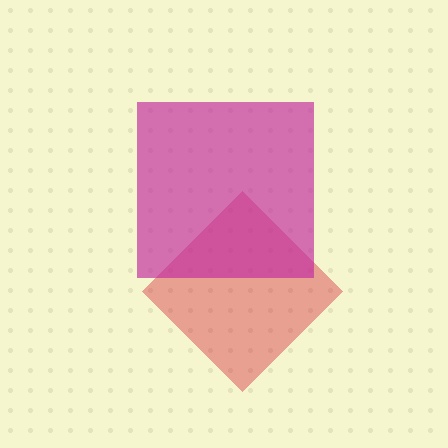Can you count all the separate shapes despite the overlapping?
Yes, there are 2 separate shapes.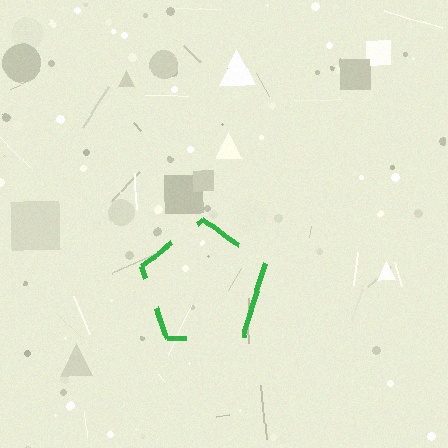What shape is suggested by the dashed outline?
The dashed outline suggests a pentagon.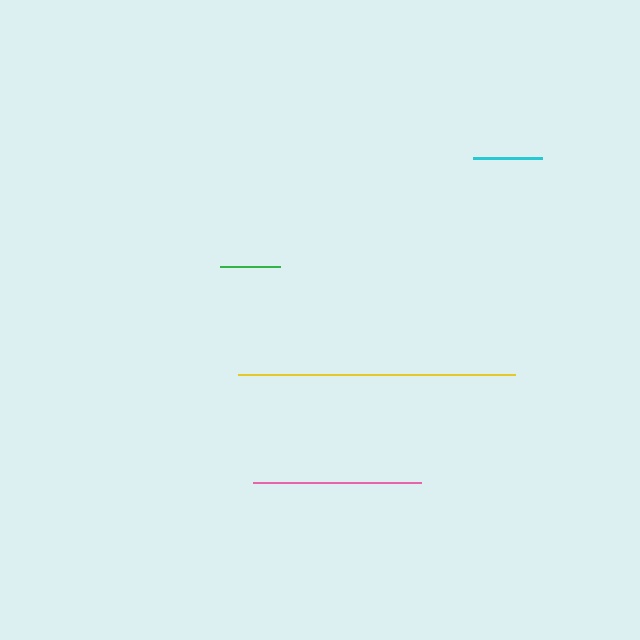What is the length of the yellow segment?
The yellow segment is approximately 277 pixels long.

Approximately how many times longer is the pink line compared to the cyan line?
The pink line is approximately 2.5 times the length of the cyan line.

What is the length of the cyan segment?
The cyan segment is approximately 69 pixels long.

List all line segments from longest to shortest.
From longest to shortest: yellow, pink, cyan, green.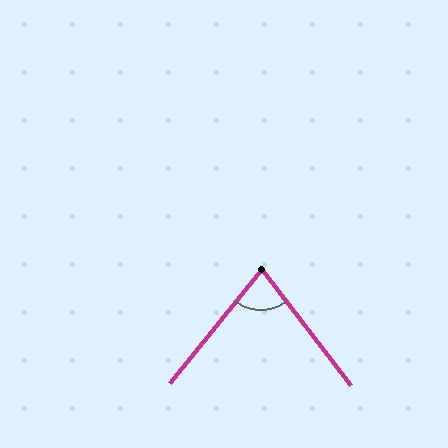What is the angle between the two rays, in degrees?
Approximately 76 degrees.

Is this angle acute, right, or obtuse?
It is acute.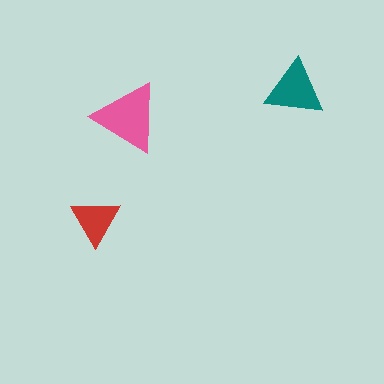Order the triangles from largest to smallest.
the pink one, the teal one, the red one.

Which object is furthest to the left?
The red triangle is leftmost.